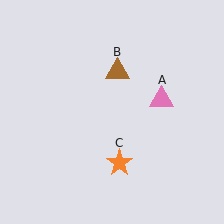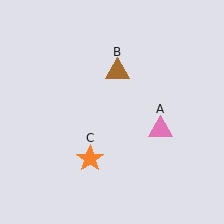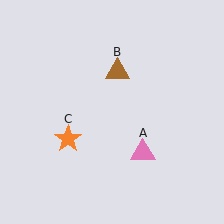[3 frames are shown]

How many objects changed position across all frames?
2 objects changed position: pink triangle (object A), orange star (object C).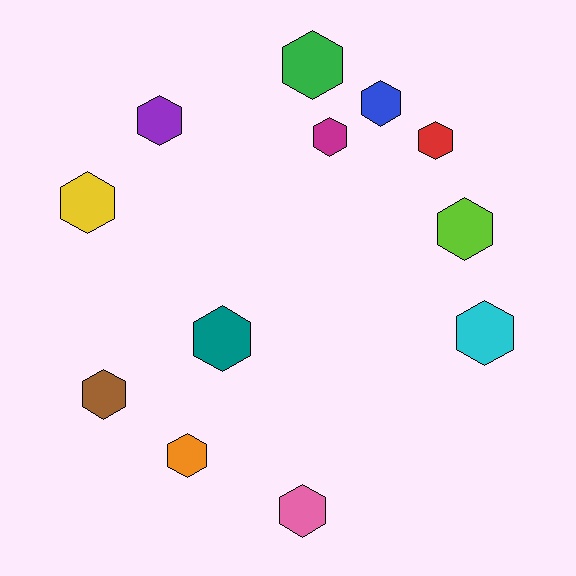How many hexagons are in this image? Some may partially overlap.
There are 12 hexagons.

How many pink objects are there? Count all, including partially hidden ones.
There is 1 pink object.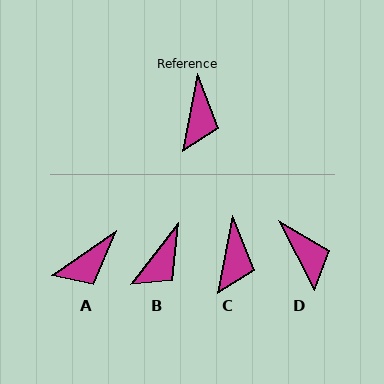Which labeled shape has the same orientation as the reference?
C.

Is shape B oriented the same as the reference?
No, it is off by about 27 degrees.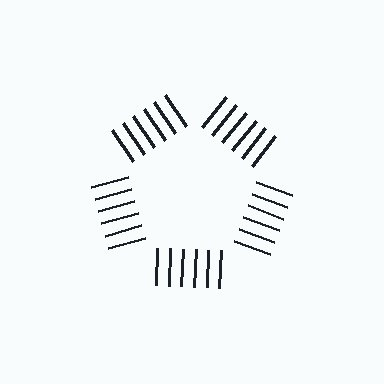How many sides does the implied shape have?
5 sides — the line-ends trace a pentagon.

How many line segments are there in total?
30 — 6 along each of the 5 edges.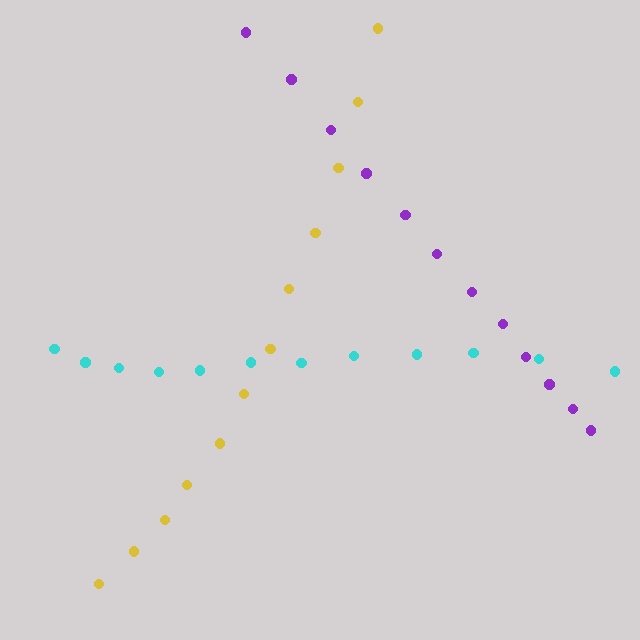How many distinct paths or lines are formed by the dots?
There are 3 distinct paths.